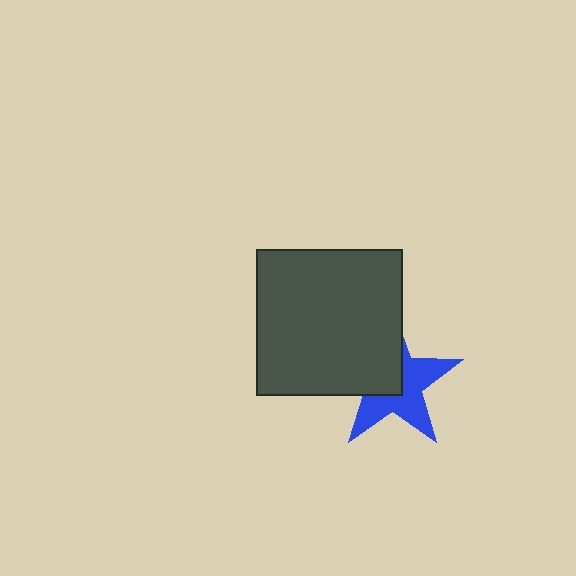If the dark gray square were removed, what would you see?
You would see the complete blue star.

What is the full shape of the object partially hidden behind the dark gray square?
The partially hidden object is a blue star.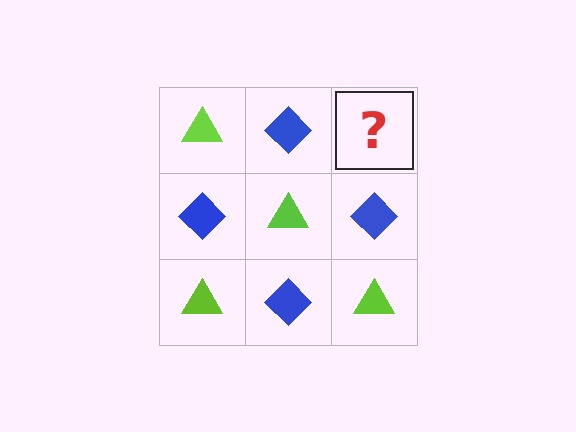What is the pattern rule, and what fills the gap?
The rule is that it alternates lime triangle and blue diamond in a checkerboard pattern. The gap should be filled with a lime triangle.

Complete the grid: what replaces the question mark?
The question mark should be replaced with a lime triangle.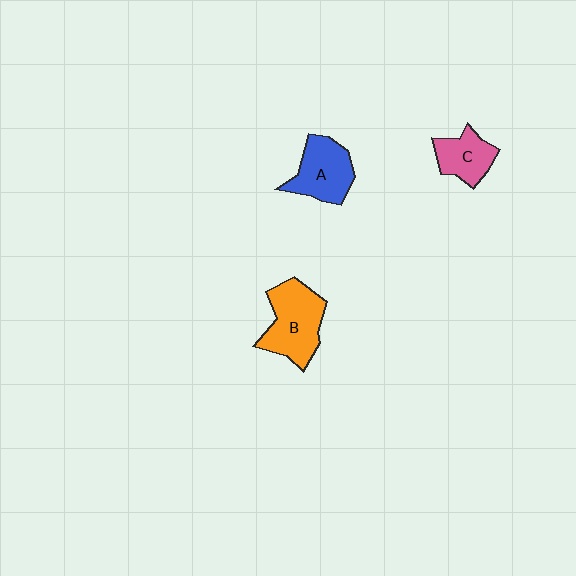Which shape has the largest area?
Shape B (orange).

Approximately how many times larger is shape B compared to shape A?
Approximately 1.2 times.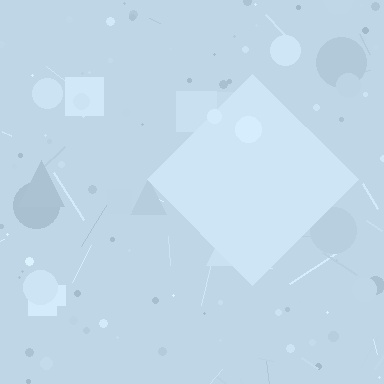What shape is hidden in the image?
A diamond is hidden in the image.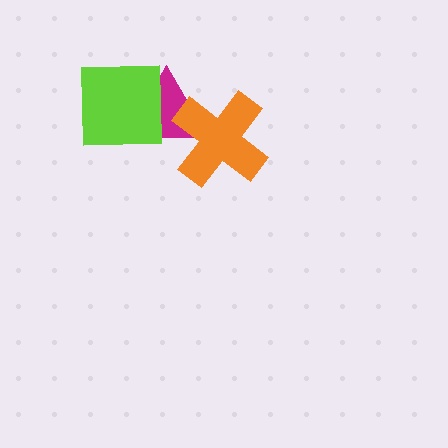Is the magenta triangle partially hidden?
Yes, it is partially covered by another shape.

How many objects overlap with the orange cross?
1 object overlaps with the orange cross.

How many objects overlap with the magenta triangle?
2 objects overlap with the magenta triangle.